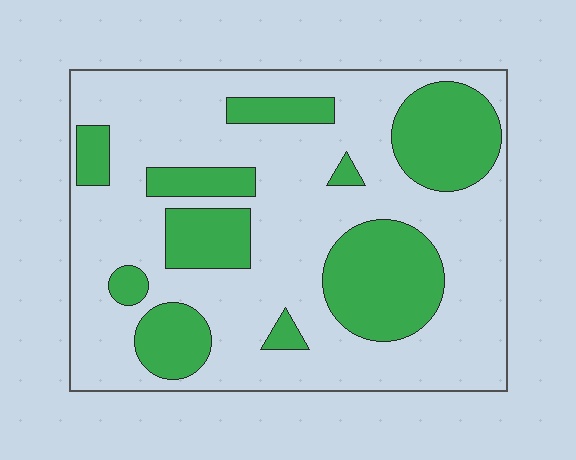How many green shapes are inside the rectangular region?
10.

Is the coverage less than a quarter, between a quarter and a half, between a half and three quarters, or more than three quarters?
Between a quarter and a half.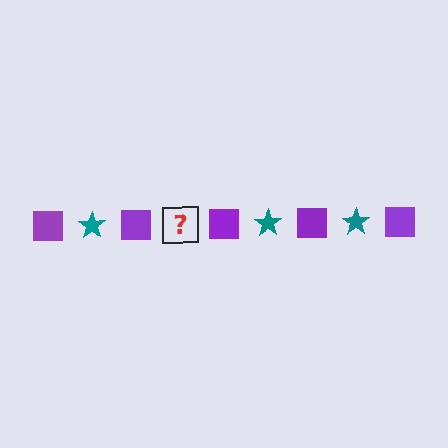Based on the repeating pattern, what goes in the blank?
The blank should be a teal star.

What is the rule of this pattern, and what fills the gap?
The rule is that the pattern alternates between purple square and teal star. The gap should be filled with a teal star.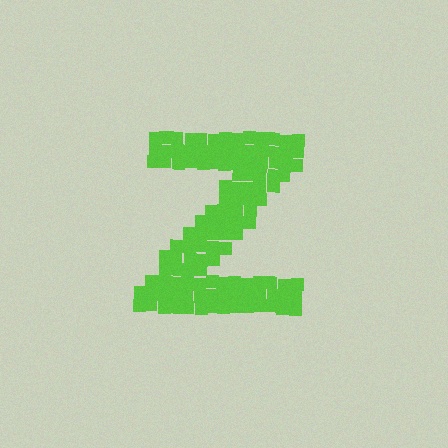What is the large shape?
The large shape is the letter Z.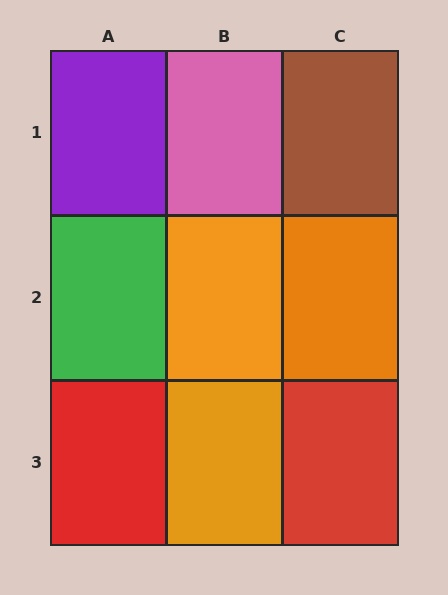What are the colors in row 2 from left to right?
Green, orange, orange.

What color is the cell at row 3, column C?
Red.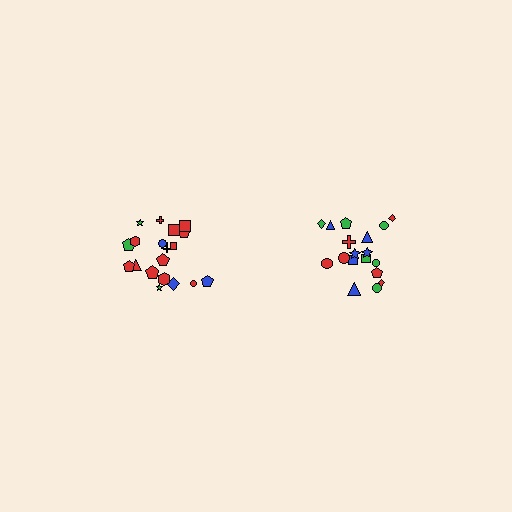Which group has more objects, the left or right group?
The left group.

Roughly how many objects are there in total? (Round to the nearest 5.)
Roughly 40 objects in total.